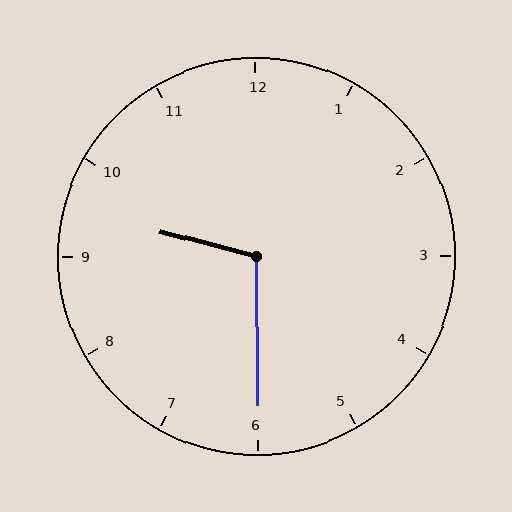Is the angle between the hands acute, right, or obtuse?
It is obtuse.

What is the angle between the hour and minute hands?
Approximately 105 degrees.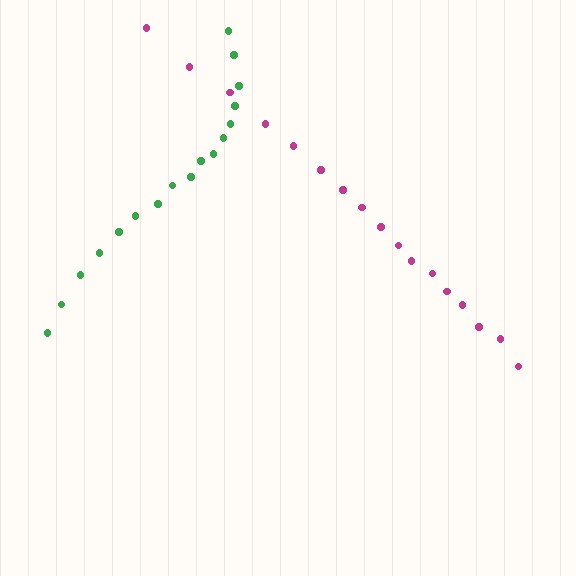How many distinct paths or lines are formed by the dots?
There are 2 distinct paths.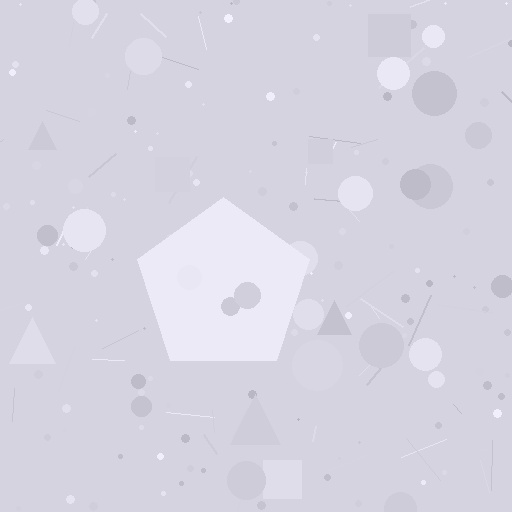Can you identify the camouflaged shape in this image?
The camouflaged shape is a pentagon.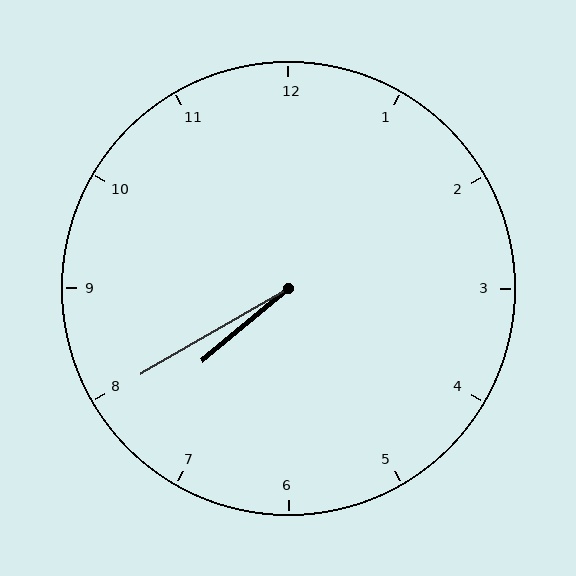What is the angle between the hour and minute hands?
Approximately 10 degrees.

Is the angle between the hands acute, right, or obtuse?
It is acute.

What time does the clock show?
7:40.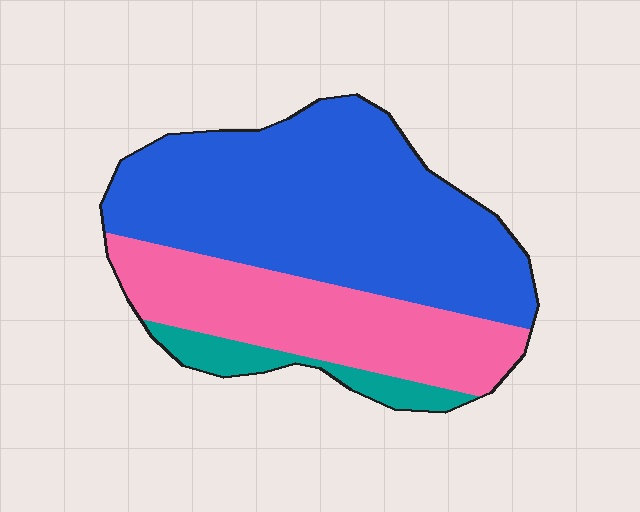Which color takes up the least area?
Teal, at roughly 10%.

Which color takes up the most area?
Blue, at roughly 60%.